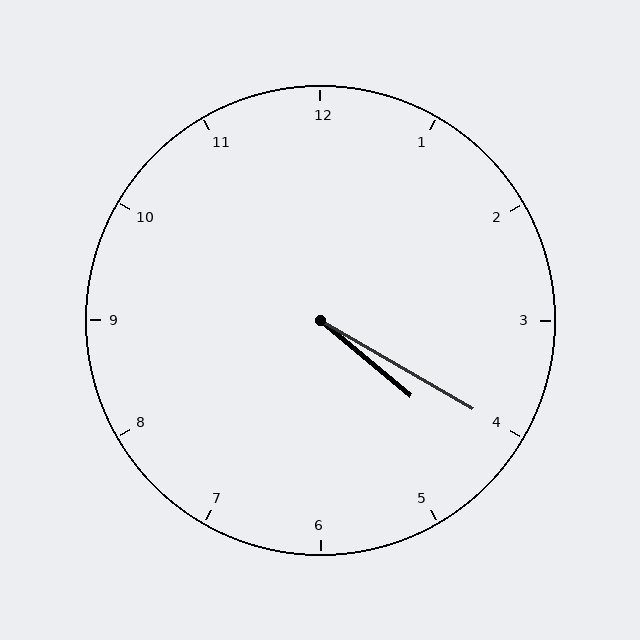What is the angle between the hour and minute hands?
Approximately 10 degrees.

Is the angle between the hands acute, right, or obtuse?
It is acute.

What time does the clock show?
4:20.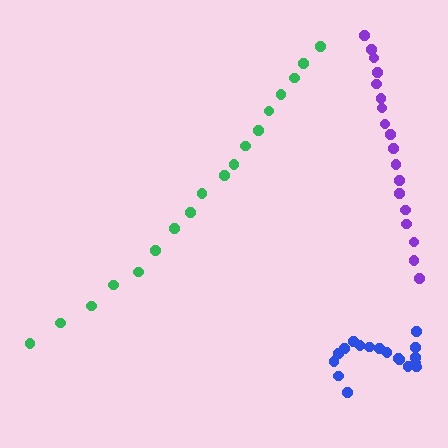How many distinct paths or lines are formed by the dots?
There are 3 distinct paths.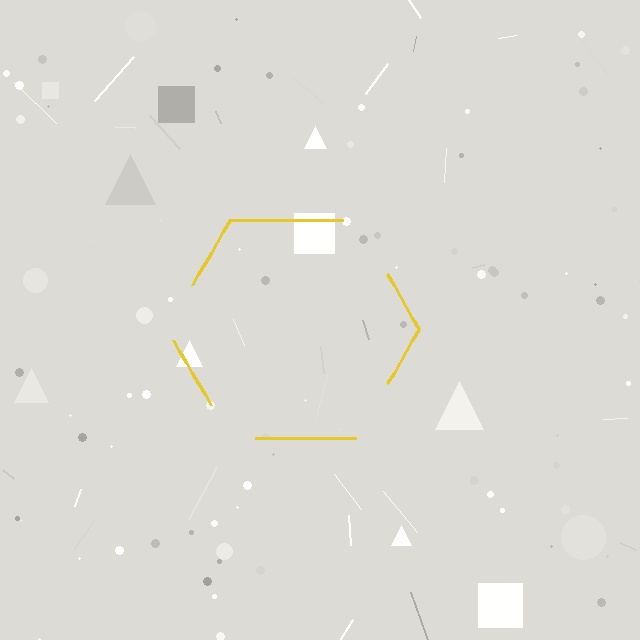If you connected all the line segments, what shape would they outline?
They would outline a hexagon.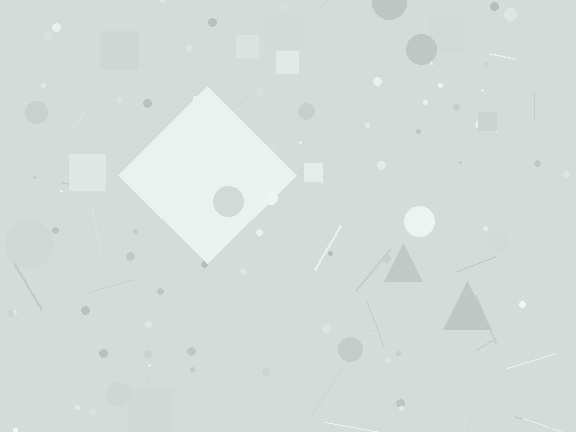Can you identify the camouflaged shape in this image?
The camouflaged shape is a diamond.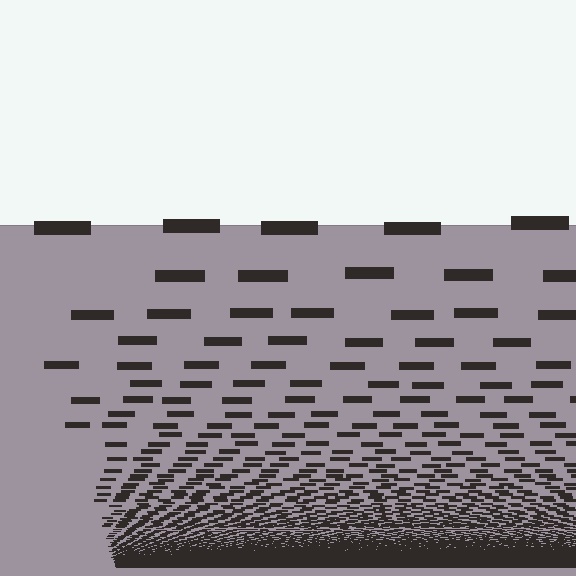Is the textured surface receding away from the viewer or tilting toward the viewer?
The surface appears to tilt toward the viewer. Texture elements get larger and sparser toward the top.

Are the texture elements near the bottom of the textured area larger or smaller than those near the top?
Smaller. The gradient is inverted — elements near the bottom are smaller and denser.